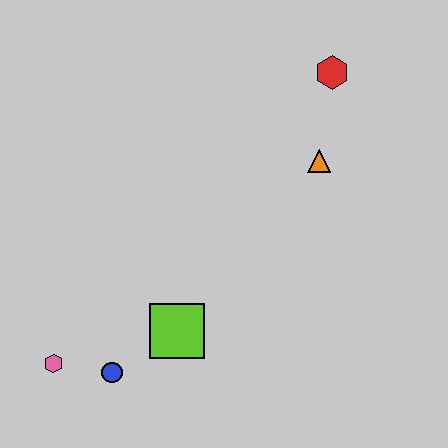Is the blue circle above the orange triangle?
No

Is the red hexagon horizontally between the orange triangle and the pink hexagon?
No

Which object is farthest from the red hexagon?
The pink hexagon is farthest from the red hexagon.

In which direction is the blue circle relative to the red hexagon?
The blue circle is below the red hexagon.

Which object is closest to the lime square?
The blue circle is closest to the lime square.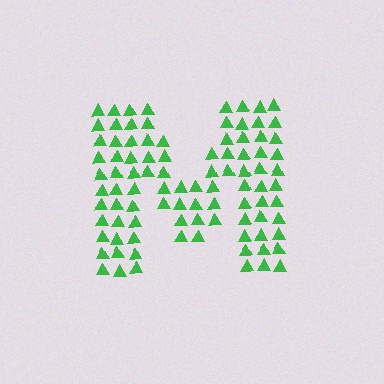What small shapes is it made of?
It is made of small triangles.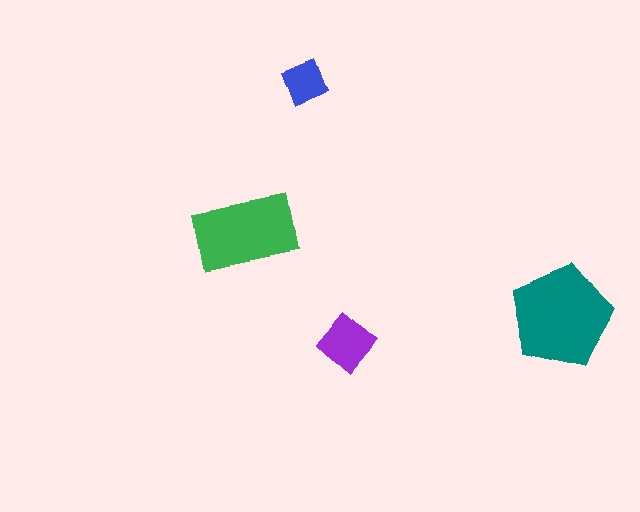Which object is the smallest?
The blue diamond.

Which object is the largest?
The teal pentagon.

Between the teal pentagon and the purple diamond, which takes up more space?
The teal pentagon.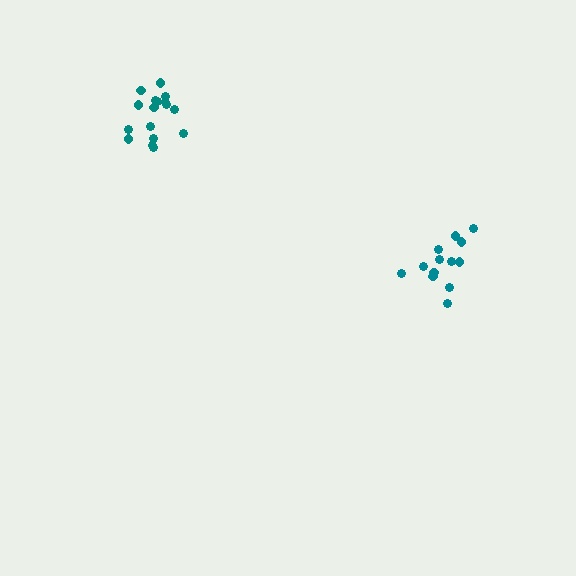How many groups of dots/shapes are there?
There are 2 groups.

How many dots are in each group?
Group 1: 13 dots, Group 2: 17 dots (30 total).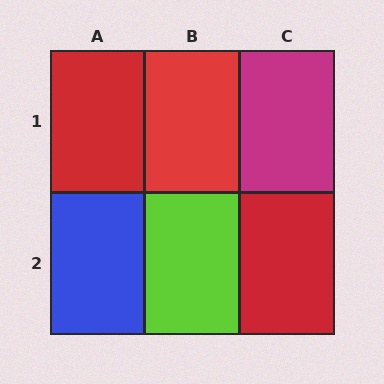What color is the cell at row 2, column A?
Blue.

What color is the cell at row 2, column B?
Lime.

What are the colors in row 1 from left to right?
Red, red, magenta.